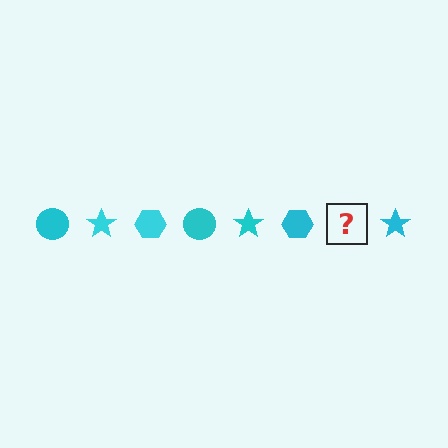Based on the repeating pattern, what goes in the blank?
The blank should be a cyan circle.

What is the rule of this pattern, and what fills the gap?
The rule is that the pattern cycles through circle, star, hexagon shapes in cyan. The gap should be filled with a cyan circle.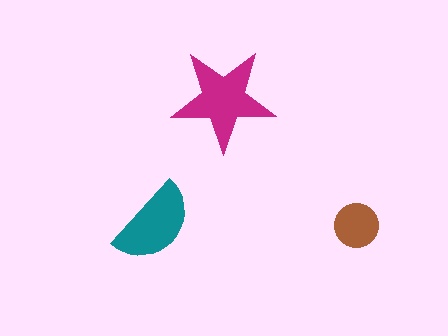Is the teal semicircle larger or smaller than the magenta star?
Smaller.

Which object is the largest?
The magenta star.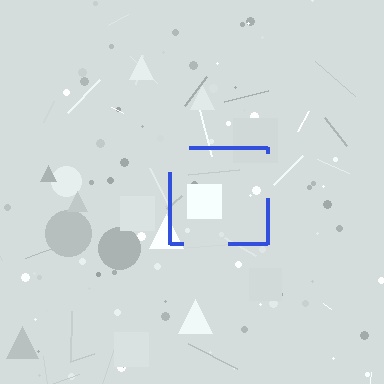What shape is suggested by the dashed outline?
The dashed outline suggests a square.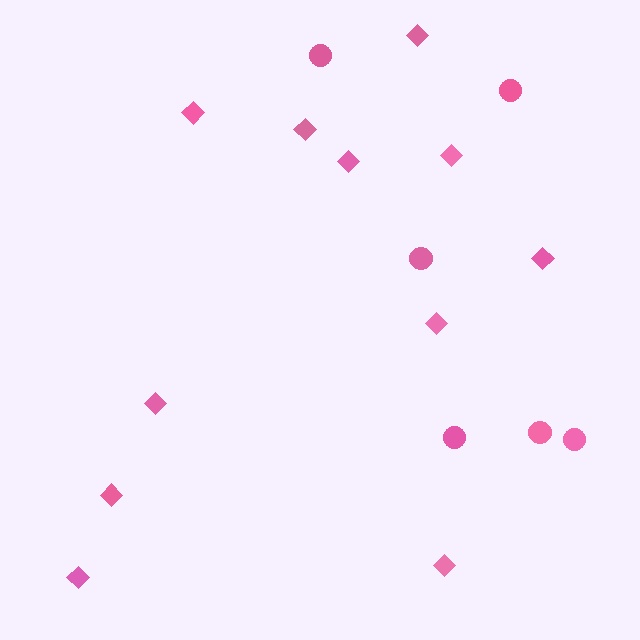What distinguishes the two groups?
There are 2 groups: one group of circles (6) and one group of diamonds (11).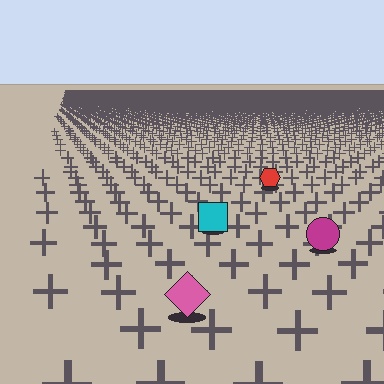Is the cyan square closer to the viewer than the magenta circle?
No. The magenta circle is closer — you can tell from the texture gradient: the ground texture is coarser near it.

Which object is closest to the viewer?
The pink diamond is closest. The texture marks near it are larger and more spread out.